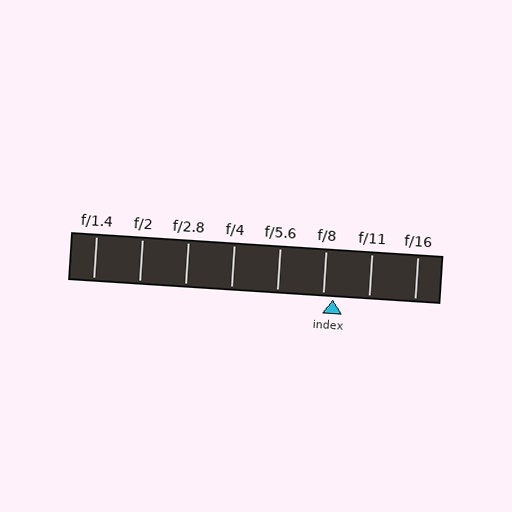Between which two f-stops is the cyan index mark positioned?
The index mark is between f/8 and f/11.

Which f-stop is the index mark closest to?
The index mark is closest to f/8.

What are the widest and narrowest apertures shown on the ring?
The widest aperture shown is f/1.4 and the narrowest is f/16.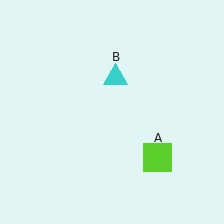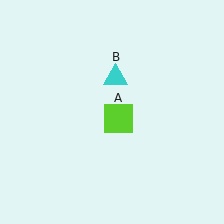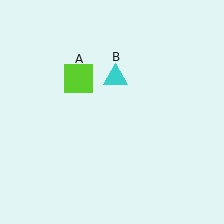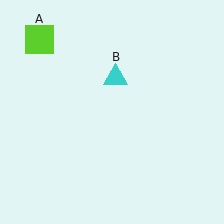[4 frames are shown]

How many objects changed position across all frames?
1 object changed position: lime square (object A).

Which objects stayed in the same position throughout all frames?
Cyan triangle (object B) remained stationary.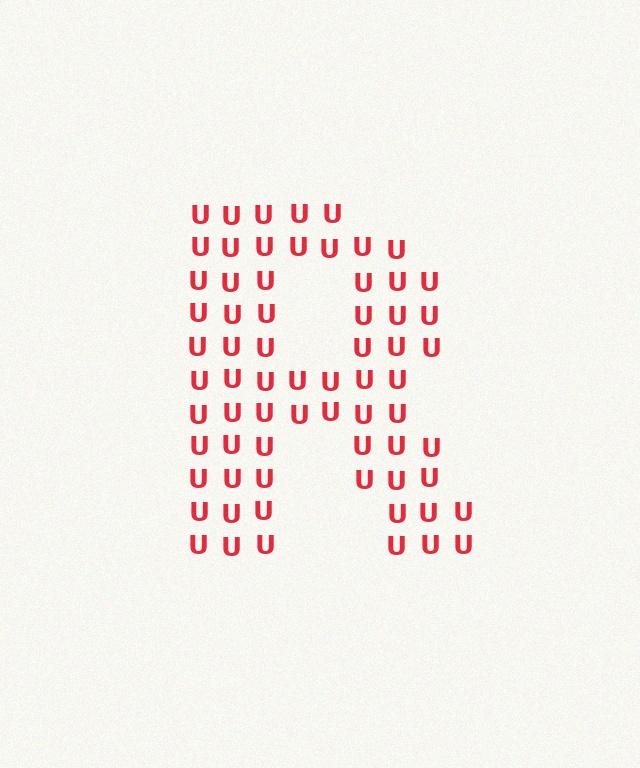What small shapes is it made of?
It is made of small letter U's.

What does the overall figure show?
The overall figure shows the letter R.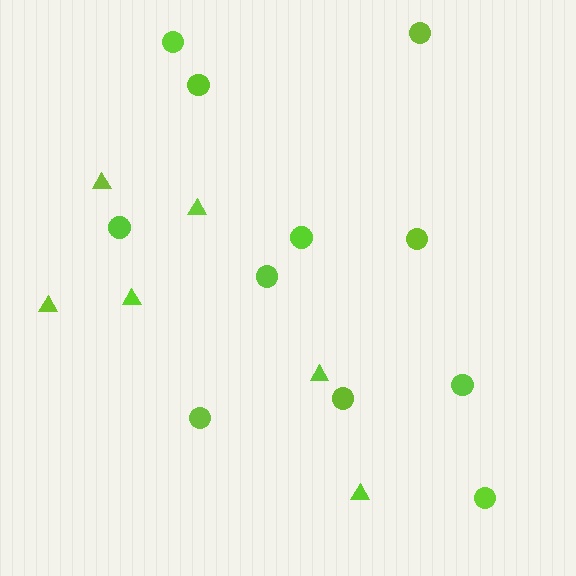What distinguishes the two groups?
There are 2 groups: one group of circles (11) and one group of triangles (6).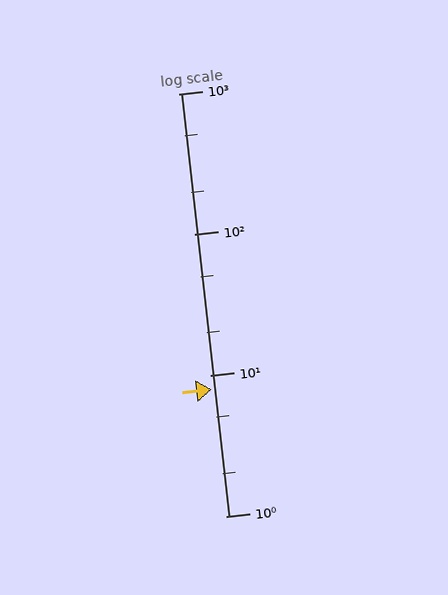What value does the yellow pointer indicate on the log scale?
The pointer indicates approximately 8.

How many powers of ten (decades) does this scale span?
The scale spans 3 decades, from 1 to 1000.